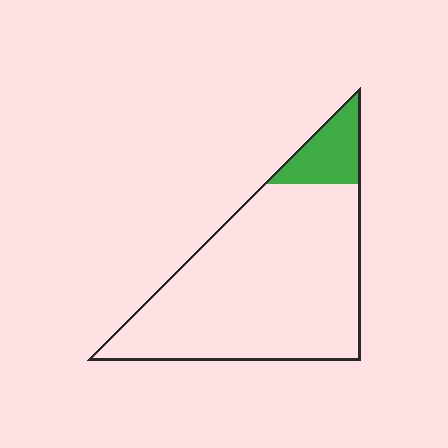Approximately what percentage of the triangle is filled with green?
Approximately 15%.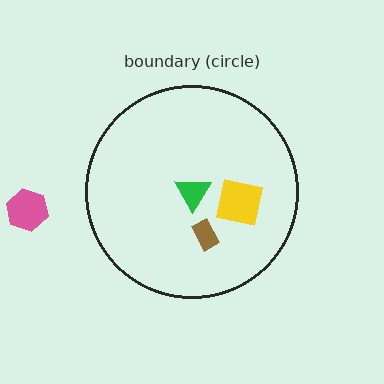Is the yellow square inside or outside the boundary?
Inside.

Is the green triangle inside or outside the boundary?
Inside.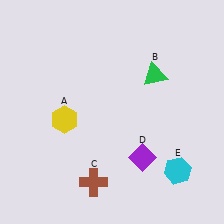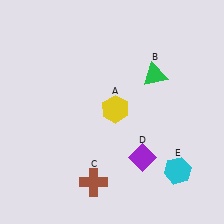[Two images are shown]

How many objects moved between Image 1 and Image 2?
1 object moved between the two images.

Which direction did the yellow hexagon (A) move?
The yellow hexagon (A) moved right.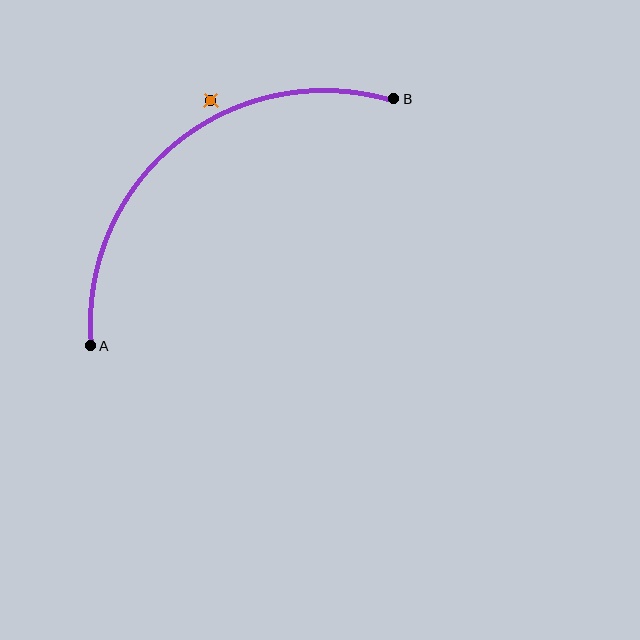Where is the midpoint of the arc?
The arc midpoint is the point on the curve farthest from the straight line joining A and B. It sits above and to the left of that line.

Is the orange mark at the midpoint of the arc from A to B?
No — the orange mark does not lie on the arc at all. It sits slightly outside the curve.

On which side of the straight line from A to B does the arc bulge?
The arc bulges above and to the left of the straight line connecting A and B.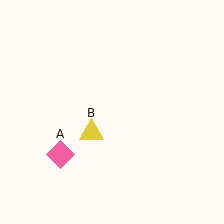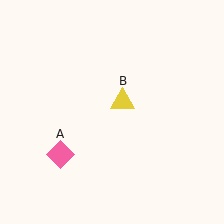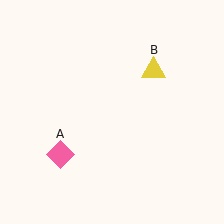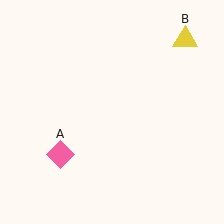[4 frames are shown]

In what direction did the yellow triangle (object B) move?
The yellow triangle (object B) moved up and to the right.